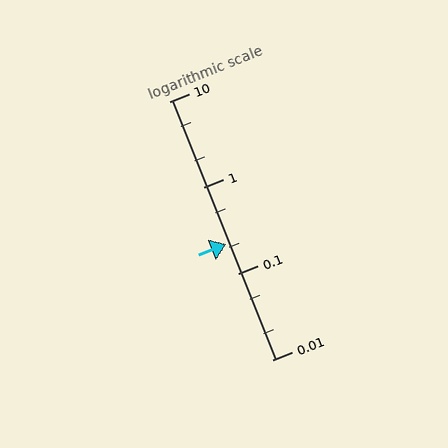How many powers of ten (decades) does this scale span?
The scale spans 3 decades, from 0.01 to 10.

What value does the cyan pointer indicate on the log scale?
The pointer indicates approximately 0.22.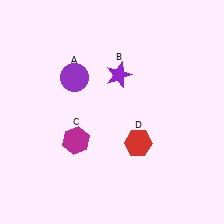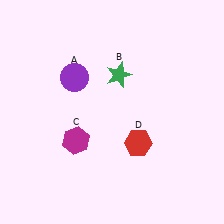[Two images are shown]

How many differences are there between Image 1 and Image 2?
There is 1 difference between the two images.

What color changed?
The star (B) changed from purple in Image 1 to green in Image 2.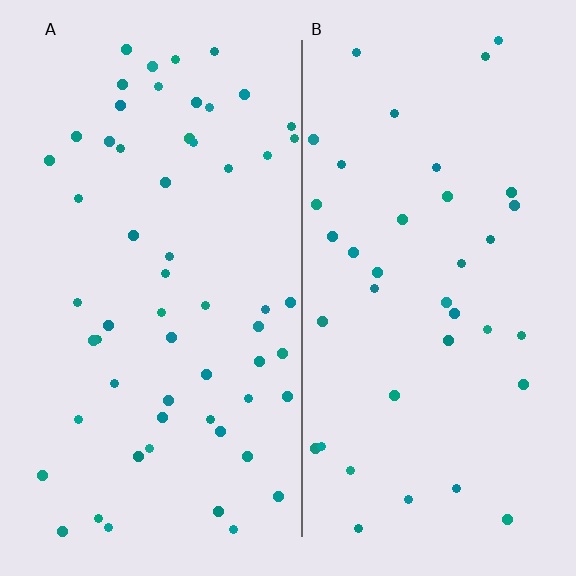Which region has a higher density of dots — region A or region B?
A (the left).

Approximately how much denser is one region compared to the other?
Approximately 1.5× — region A over region B.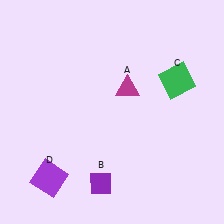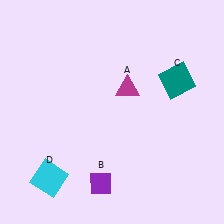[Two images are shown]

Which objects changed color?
C changed from green to teal. D changed from purple to cyan.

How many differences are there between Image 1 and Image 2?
There are 2 differences between the two images.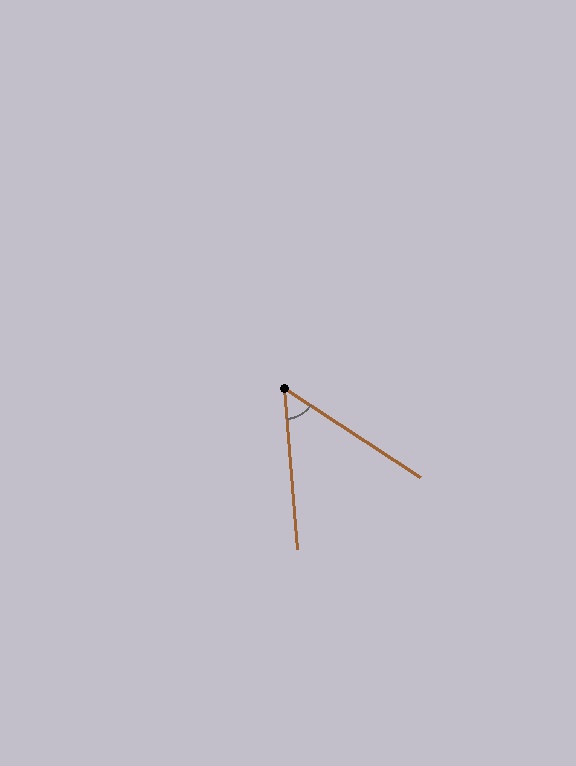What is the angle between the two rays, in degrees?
Approximately 52 degrees.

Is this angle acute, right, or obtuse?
It is acute.